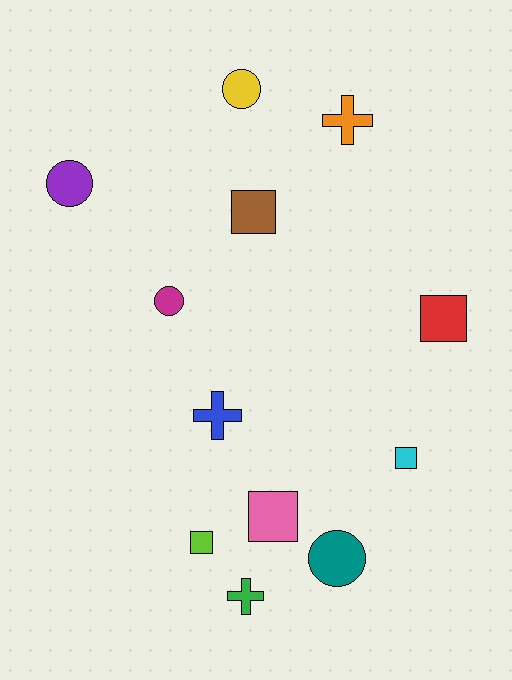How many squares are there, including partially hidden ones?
There are 5 squares.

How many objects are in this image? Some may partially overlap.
There are 12 objects.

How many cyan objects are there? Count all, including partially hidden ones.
There is 1 cyan object.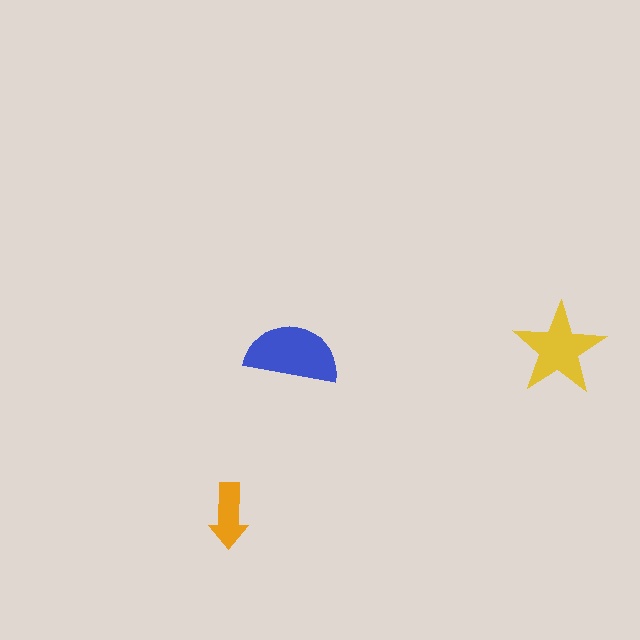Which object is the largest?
The blue semicircle.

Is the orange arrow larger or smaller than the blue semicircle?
Smaller.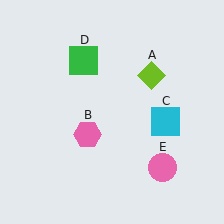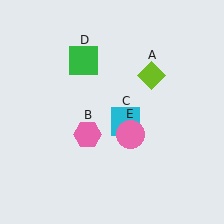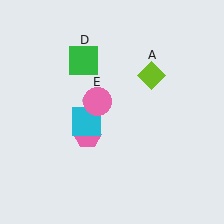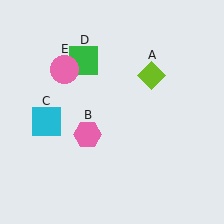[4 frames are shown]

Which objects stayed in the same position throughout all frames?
Lime diamond (object A) and pink hexagon (object B) and green square (object D) remained stationary.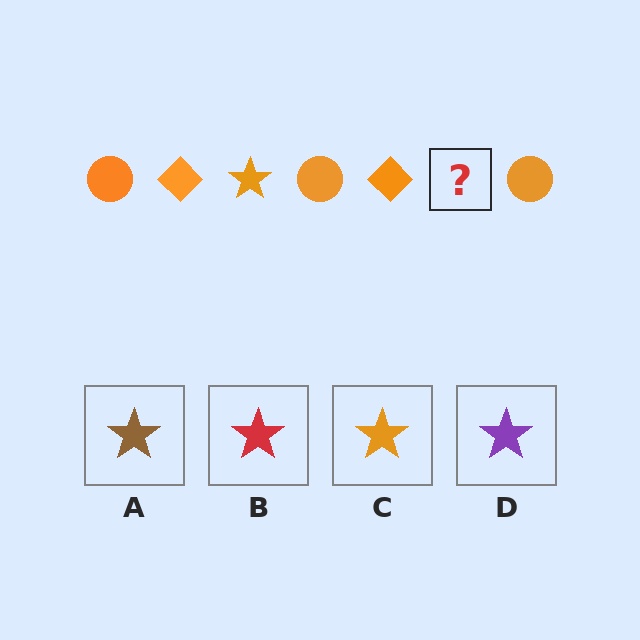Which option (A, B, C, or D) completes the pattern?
C.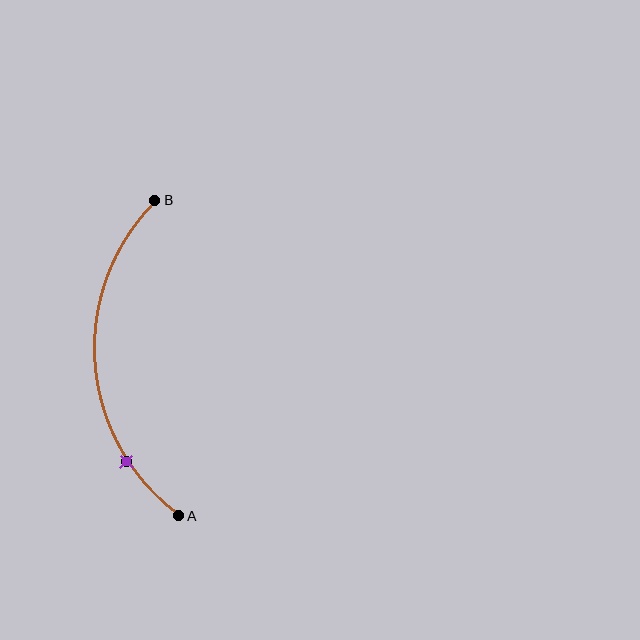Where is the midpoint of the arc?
The arc midpoint is the point on the curve farthest from the straight line joining A and B. It sits to the left of that line.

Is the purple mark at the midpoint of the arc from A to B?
No. The purple mark lies on the arc but is closer to endpoint A. The arc midpoint would be at the point on the curve equidistant along the arc from both A and B.